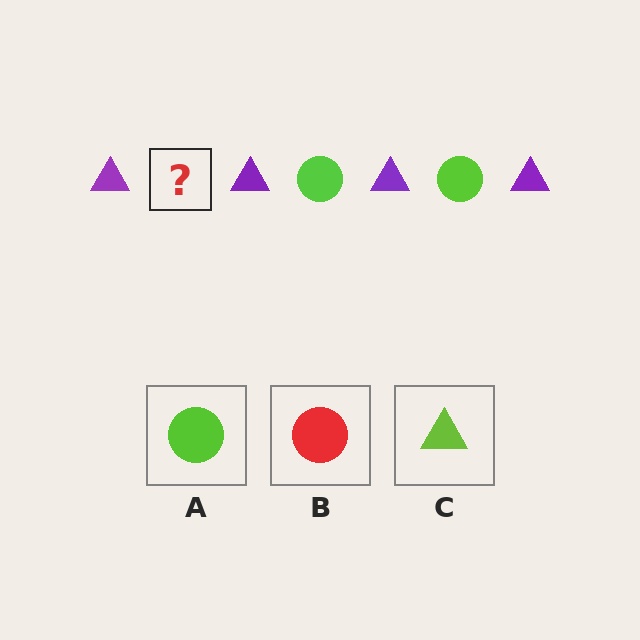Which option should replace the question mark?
Option A.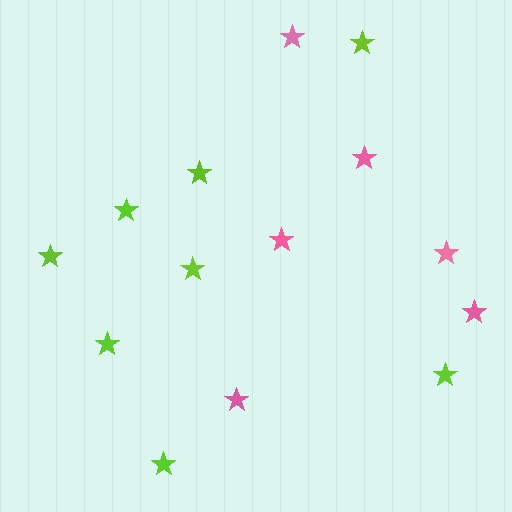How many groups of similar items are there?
There are 2 groups: one group of pink stars (6) and one group of lime stars (8).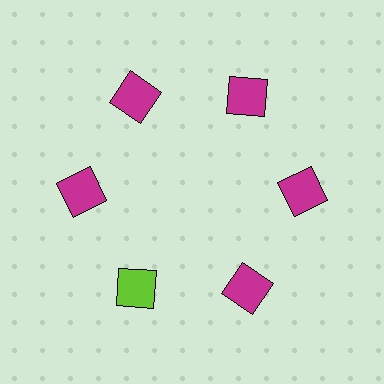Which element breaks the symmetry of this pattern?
The lime square at roughly the 7 o'clock position breaks the symmetry. All other shapes are magenta squares.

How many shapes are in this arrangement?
There are 6 shapes arranged in a ring pattern.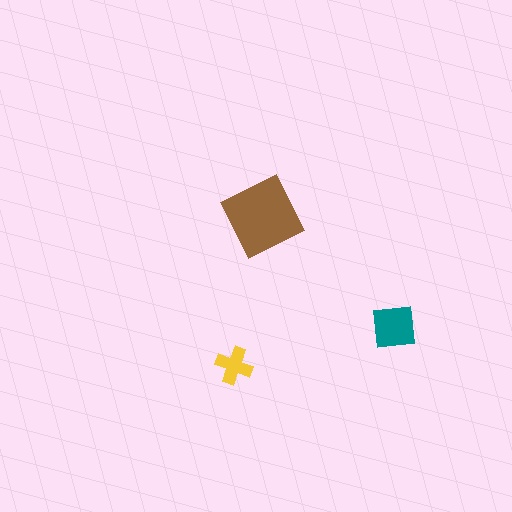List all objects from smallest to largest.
The yellow cross, the teal square, the brown square.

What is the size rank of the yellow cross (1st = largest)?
3rd.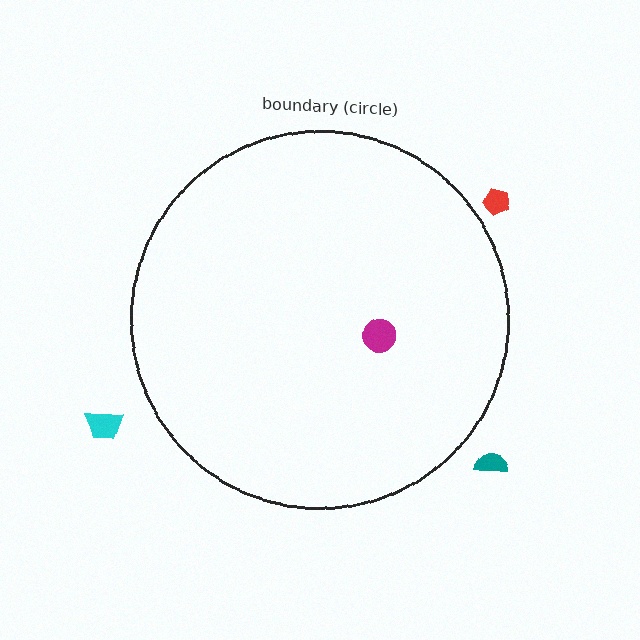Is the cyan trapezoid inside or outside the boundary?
Outside.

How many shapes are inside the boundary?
1 inside, 3 outside.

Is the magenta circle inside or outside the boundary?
Inside.